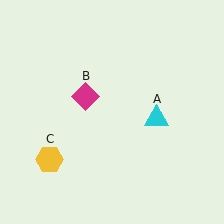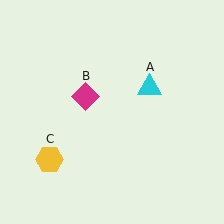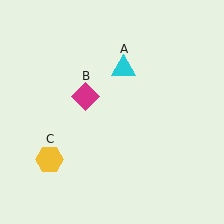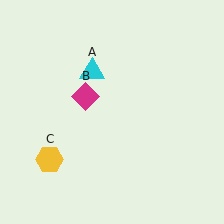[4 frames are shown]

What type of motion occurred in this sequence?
The cyan triangle (object A) rotated counterclockwise around the center of the scene.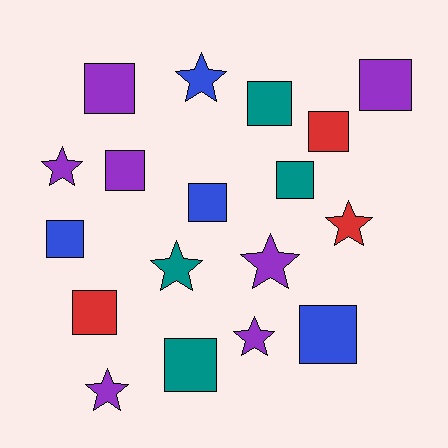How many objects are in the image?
There are 18 objects.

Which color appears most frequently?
Purple, with 7 objects.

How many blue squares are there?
There are 3 blue squares.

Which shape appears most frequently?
Square, with 11 objects.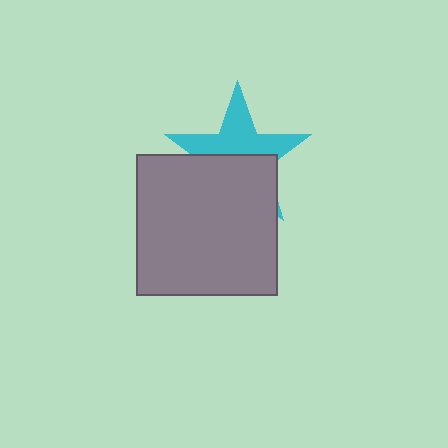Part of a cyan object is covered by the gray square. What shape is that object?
It is a star.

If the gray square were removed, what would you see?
You would see the complete cyan star.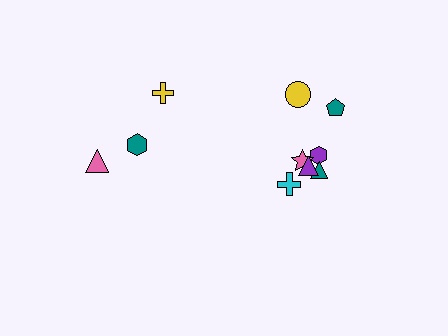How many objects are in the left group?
There are 3 objects.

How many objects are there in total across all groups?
There are 10 objects.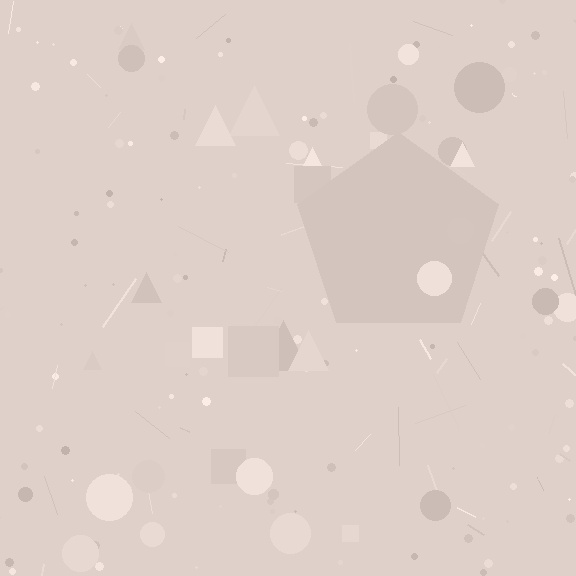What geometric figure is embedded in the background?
A pentagon is embedded in the background.